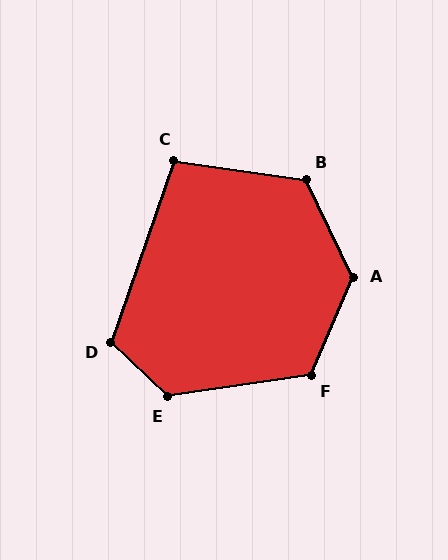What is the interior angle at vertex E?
Approximately 128 degrees (obtuse).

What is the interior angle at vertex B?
Approximately 124 degrees (obtuse).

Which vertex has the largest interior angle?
A, at approximately 131 degrees.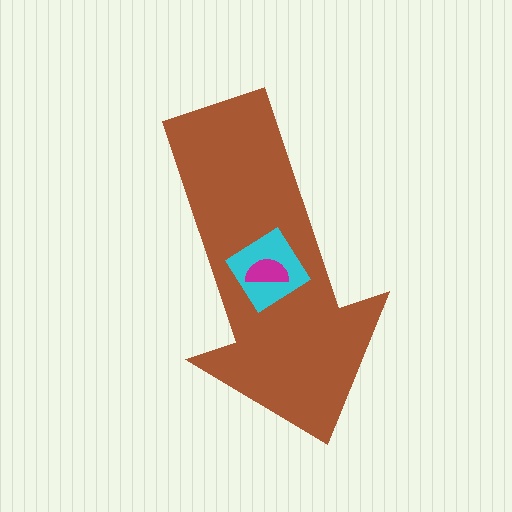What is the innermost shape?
The magenta semicircle.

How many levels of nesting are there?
3.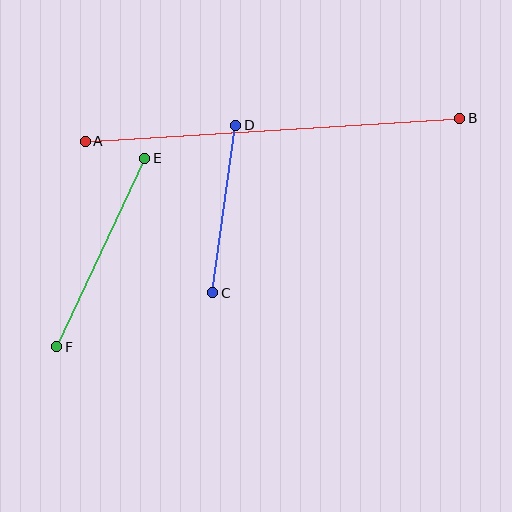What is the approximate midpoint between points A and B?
The midpoint is at approximately (273, 130) pixels.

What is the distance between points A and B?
The distance is approximately 375 pixels.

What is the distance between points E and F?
The distance is approximately 208 pixels.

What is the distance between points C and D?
The distance is approximately 169 pixels.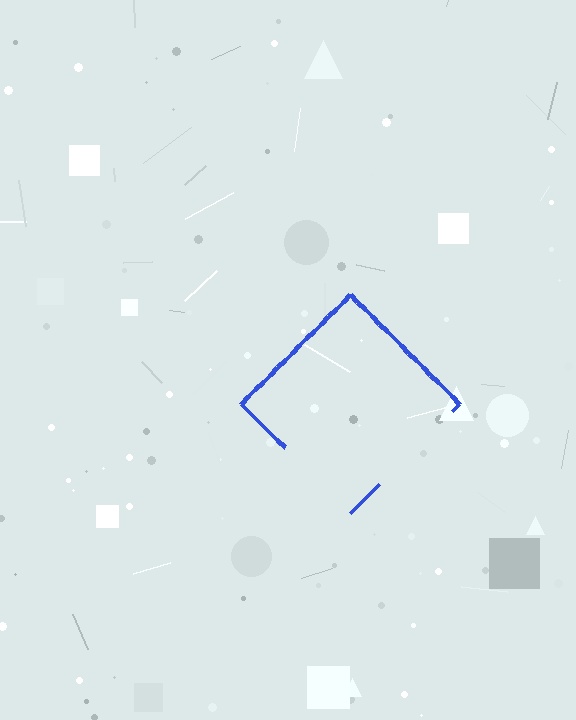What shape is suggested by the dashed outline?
The dashed outline suggests a diamond.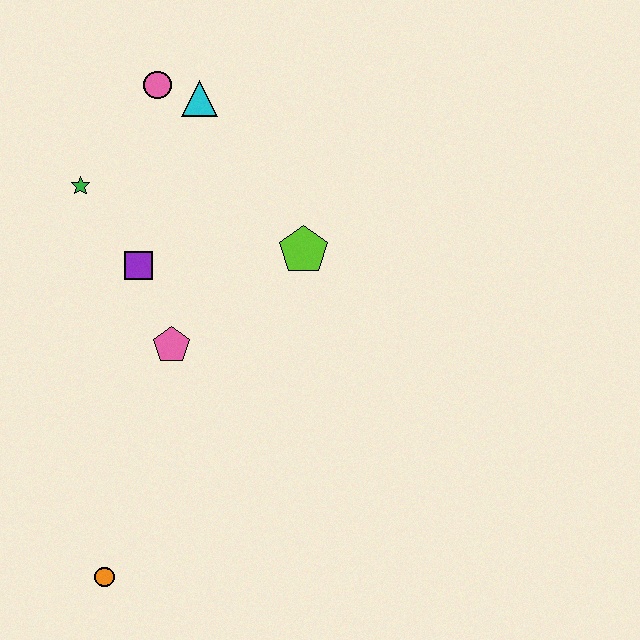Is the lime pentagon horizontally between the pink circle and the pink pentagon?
No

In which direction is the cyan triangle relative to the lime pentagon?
The cyan triangle is above the lime pentagon.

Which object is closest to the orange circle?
The pink pentagon is closest to the orange circle.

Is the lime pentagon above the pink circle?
No